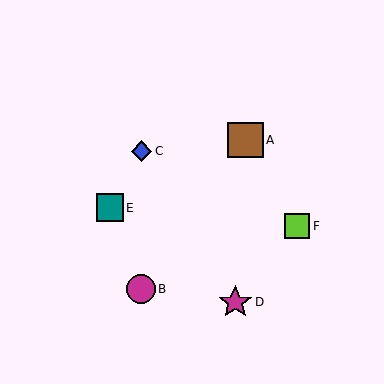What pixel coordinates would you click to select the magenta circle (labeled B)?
Click at (141, 289) to select the magenta circle B.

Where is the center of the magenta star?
The center of the magenta star is at (235, 302).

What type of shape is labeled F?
Shape F is a lime square.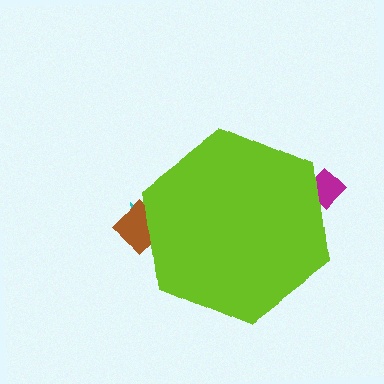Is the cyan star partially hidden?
Yes, the cyan star is partially hidden behind the lime hexagon.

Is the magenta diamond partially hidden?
Yes, the magenta diamond is partially hidden behind the lime hexagon.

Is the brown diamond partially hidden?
Yes, the brown diamond is partially hidden behind the lime hexagon.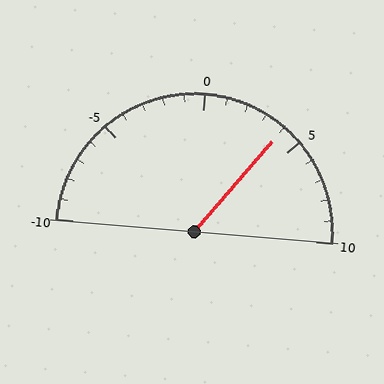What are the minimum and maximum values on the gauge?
The gauge ranges from -10 to 10.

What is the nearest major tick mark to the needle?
The nearest major tick mark is 5.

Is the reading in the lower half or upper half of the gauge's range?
The reading is in the upper half of the range (-10 to 10).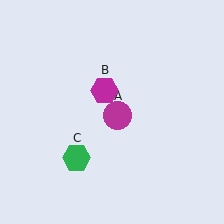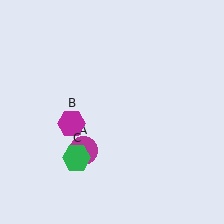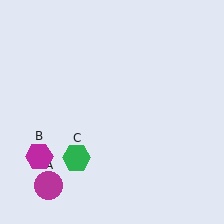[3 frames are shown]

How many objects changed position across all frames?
2 objects changed position: magenta circle (object A), magenta hexagon (object B).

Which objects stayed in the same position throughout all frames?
Green hexagon (object C) remained stationary.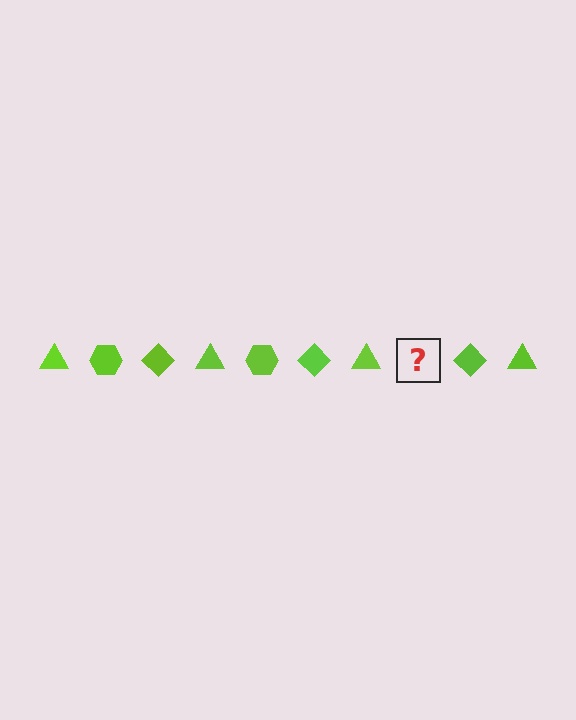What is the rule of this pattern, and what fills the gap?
The rule is that the pattern cycles through triangle, hexagon, diamond shapes in lime. The gap should be filled with a lime hexagon.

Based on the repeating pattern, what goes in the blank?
The blank should be a lime hexagon.